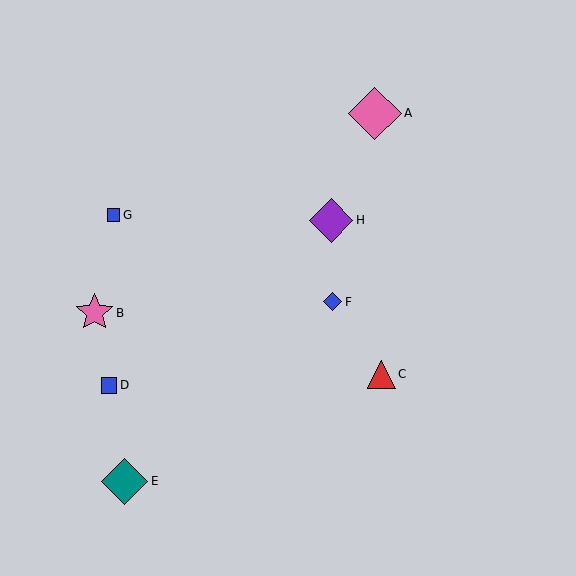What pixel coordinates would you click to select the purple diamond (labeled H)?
Click at (331, 220) to select the purple diamond H.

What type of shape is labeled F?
Shape F is a blue diamond.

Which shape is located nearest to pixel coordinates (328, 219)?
The purple diamond (labeled H) at (331, 220) is nearest to that location.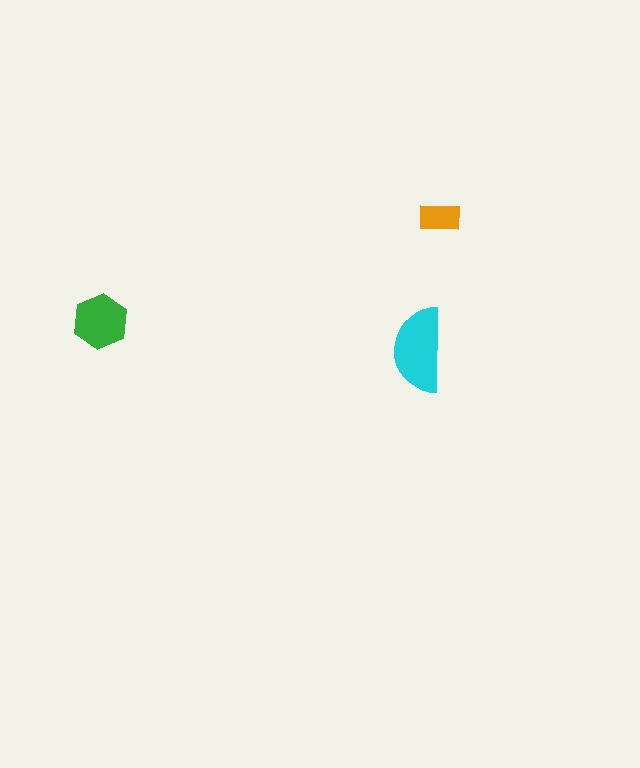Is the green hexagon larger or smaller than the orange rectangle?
Larger.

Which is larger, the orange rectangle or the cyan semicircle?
The cyan semicircle.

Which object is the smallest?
The orange rectangle.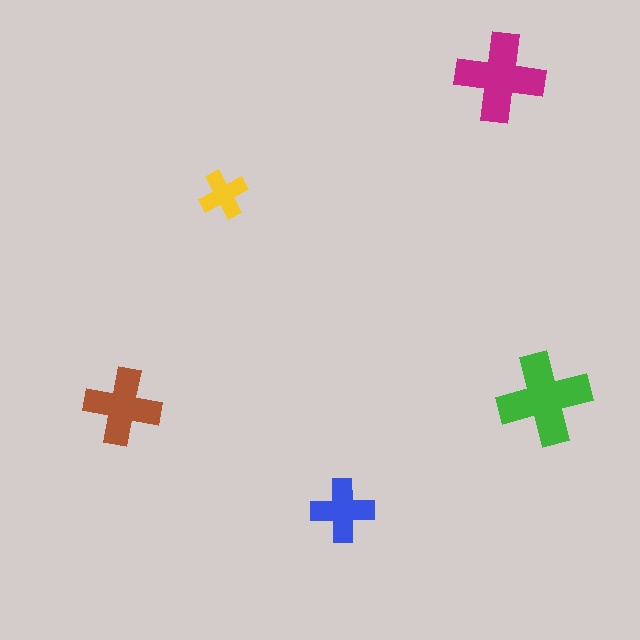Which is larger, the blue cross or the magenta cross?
The magenta one.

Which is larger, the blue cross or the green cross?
The green one.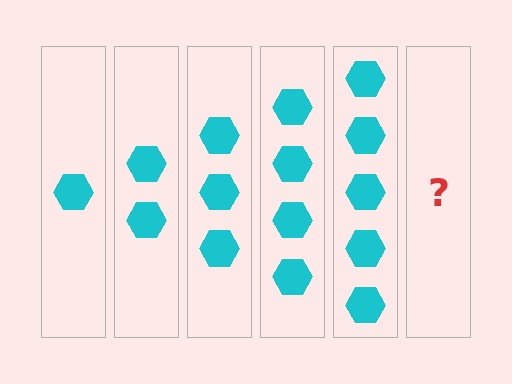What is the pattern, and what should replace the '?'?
The pattern is that each step adds one more hexagon. The '?' should be 6 hexagons.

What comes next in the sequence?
The next element should be 6 hexagons.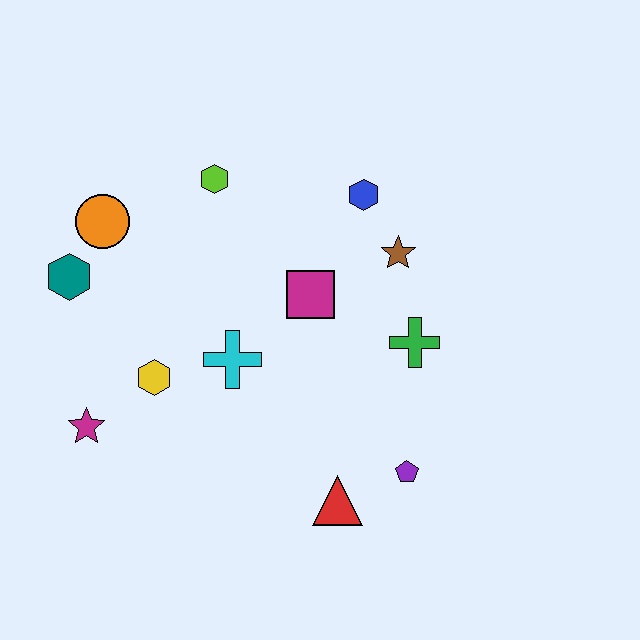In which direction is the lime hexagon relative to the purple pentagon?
The lime hexagon is above the purple pentagon.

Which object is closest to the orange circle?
The teal hexagon is closest to the orange circle.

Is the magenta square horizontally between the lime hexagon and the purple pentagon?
Yes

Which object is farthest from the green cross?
The teal hexagon is farthest from the green cross.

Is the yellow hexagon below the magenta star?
No